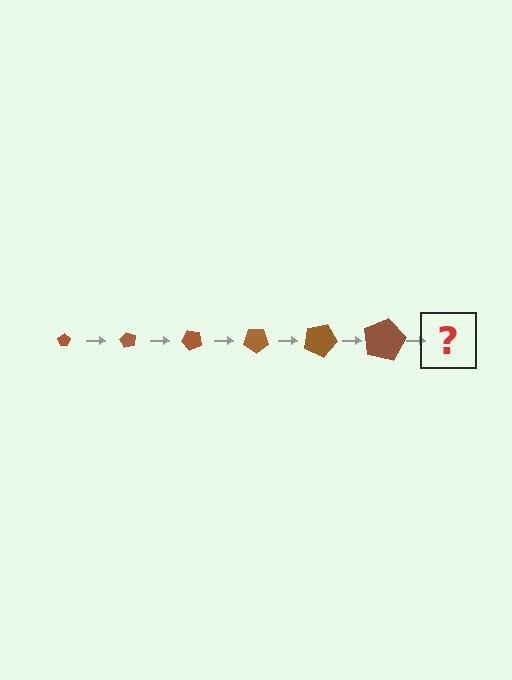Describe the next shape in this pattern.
It should be a pentagon, larger than the previous one and rotated 360 degrees from the start.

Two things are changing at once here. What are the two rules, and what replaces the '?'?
The two rules are that the pentagon grows larger each step and it rotates 60 degrees each step. The '?' should be a pentagon, larger than the previous one and rotated 360 degrees from the start.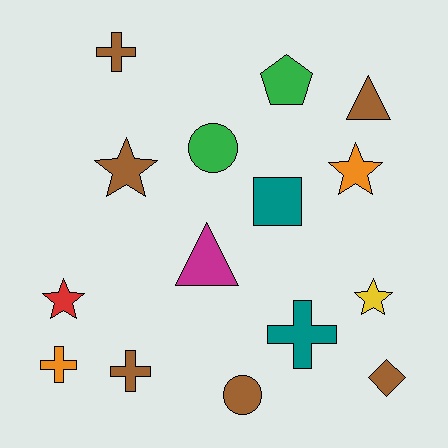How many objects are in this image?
There are 15 objects.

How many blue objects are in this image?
There are no blue objects.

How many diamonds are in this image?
There is 1 diamond.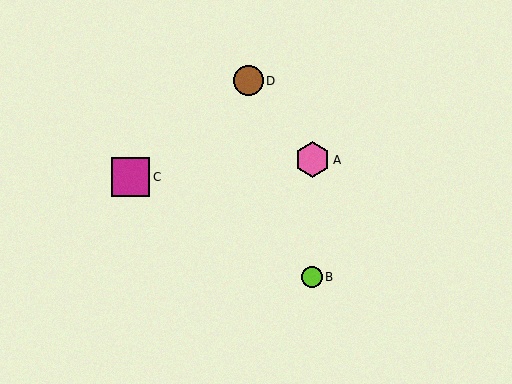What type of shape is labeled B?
Shape B is a lime circle.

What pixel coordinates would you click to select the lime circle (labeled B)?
Click at (312, 277) to select the lime circle B.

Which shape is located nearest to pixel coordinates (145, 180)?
The magenta square (labeled C) at (131, 177) is nearest to that location.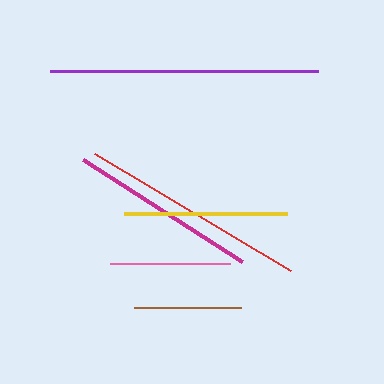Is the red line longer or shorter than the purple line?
The purple line is longer than the red line.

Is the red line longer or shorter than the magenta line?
The red line is longer than the magenta line.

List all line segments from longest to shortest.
From longest to shortest: purple, red, magenta, yellow, pink, brown.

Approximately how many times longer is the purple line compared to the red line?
The purple line is approximately 1.2 times the length of the red line.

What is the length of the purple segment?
The purple segment is approximately 268 pixels long.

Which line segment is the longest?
The purple line is the longest at approximately 268 pixels.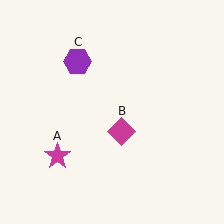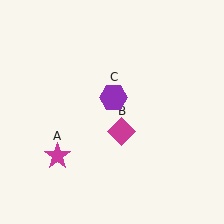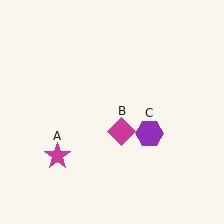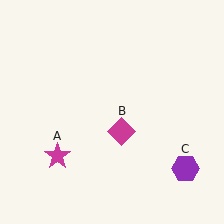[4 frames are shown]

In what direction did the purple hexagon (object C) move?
The purple hexagon (object C) moved down and to the right.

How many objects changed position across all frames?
1 object changed position: purple hexagon (object C).